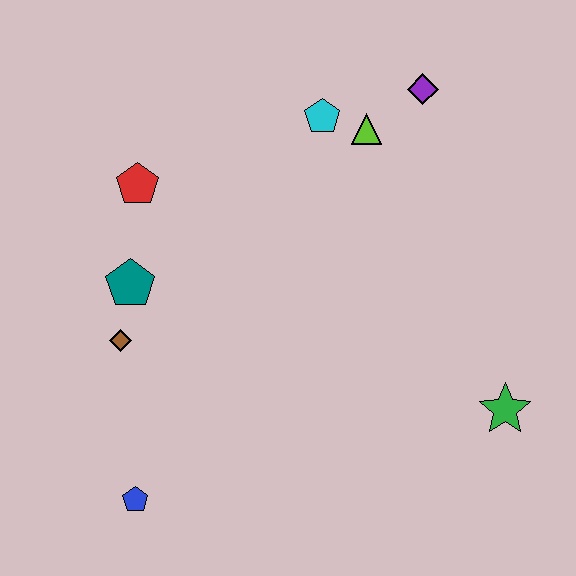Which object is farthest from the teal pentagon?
The green star is farthest from the teal pentagon.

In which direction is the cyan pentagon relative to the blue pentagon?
The cyan pentagon is above the blue pentagon.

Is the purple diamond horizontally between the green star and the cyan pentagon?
Yes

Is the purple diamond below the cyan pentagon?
No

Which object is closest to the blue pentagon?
The brown diamond is closest to the blue pentagon.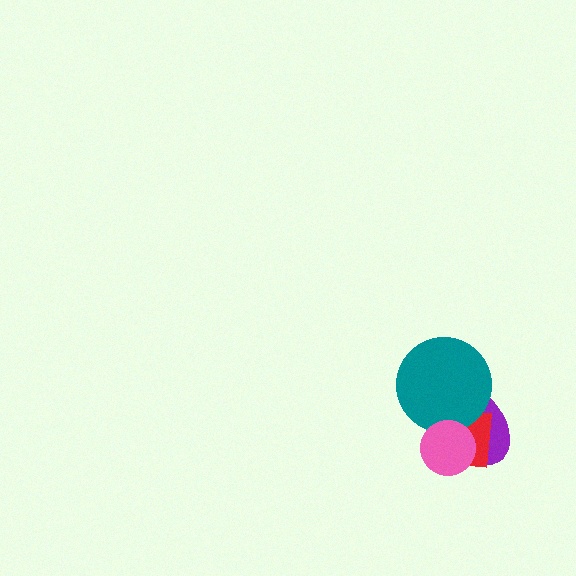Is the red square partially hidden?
Yes, it is partially covered by another shape.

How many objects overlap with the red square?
3 objects overlap with the red square.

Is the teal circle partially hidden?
Yes, it is partially covered by another shape.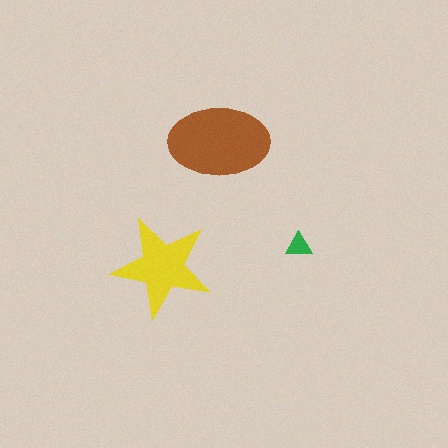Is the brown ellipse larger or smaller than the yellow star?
Larger.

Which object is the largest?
The brown ellipse.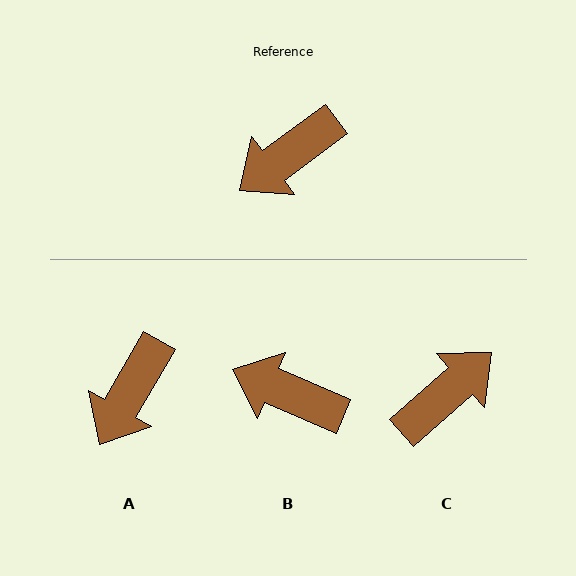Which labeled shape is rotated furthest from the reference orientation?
C, about 175 degrees away.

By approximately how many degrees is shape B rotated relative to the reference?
Approximately 59 degrees clockwise.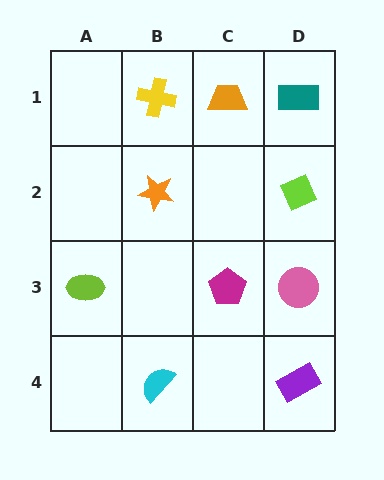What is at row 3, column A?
A lime ellipse.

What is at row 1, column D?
A teal rectangle.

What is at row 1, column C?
An orange trapezoid.